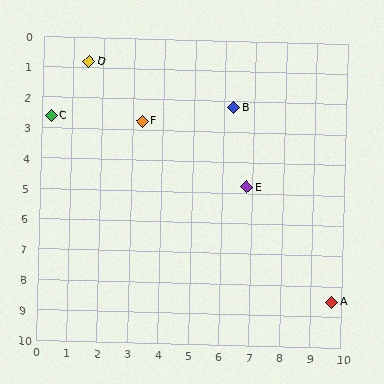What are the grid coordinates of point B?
Point B is at approximately (6.3, 2.2).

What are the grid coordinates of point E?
Point E is at approximately (6.8, 4.8).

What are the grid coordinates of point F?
Point F is at approximately (3.3, 2.7).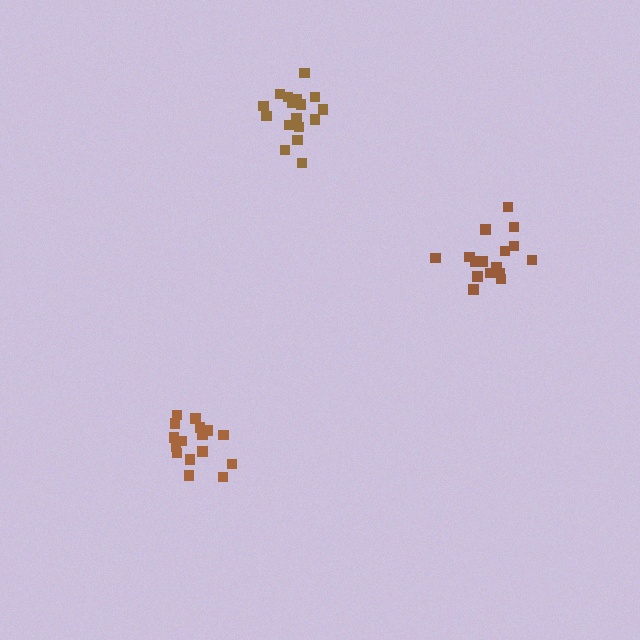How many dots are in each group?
Group 1: 17 dots, Group 2: 16 dots, Group 3: 17 dots (50 total).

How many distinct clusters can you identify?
There are 3 distinct clusters.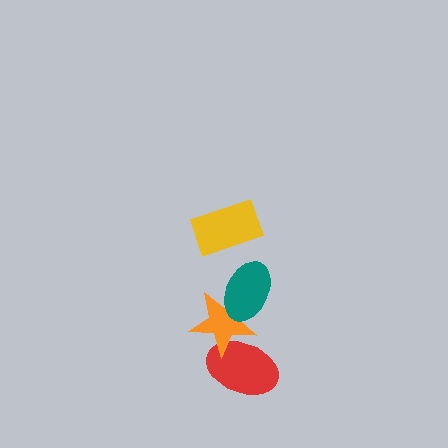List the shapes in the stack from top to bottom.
From top to bottom: the yellow rectangle, the teal ellipse, the orange star, the red ellipse.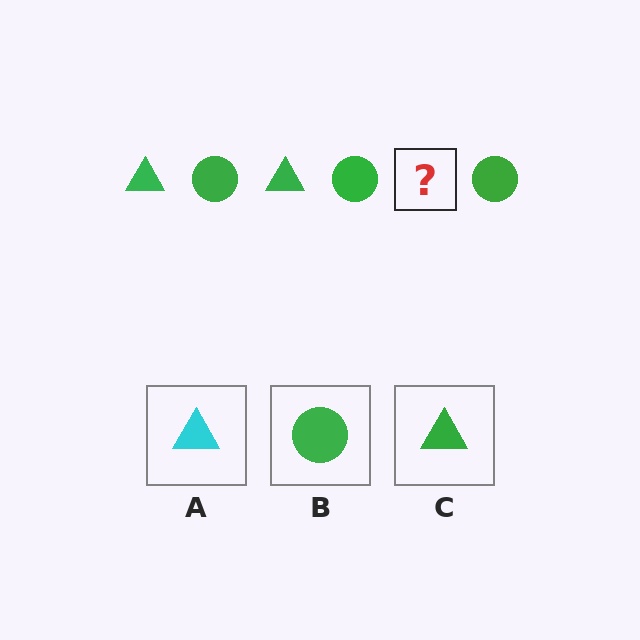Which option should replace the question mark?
Option C.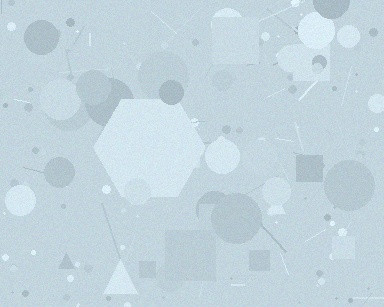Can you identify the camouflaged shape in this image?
The camouflaged shape is a hexagon.